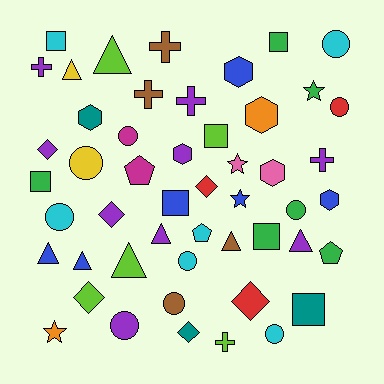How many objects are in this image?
There are 50 objects.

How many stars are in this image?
There are 4 stars.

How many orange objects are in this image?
There are 2 orange objects.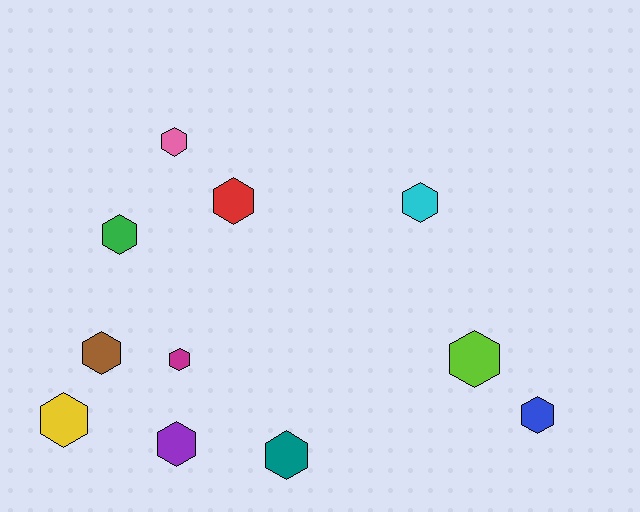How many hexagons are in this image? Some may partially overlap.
There are 11 hexagons.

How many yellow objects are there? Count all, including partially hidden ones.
There is 1 yellow object.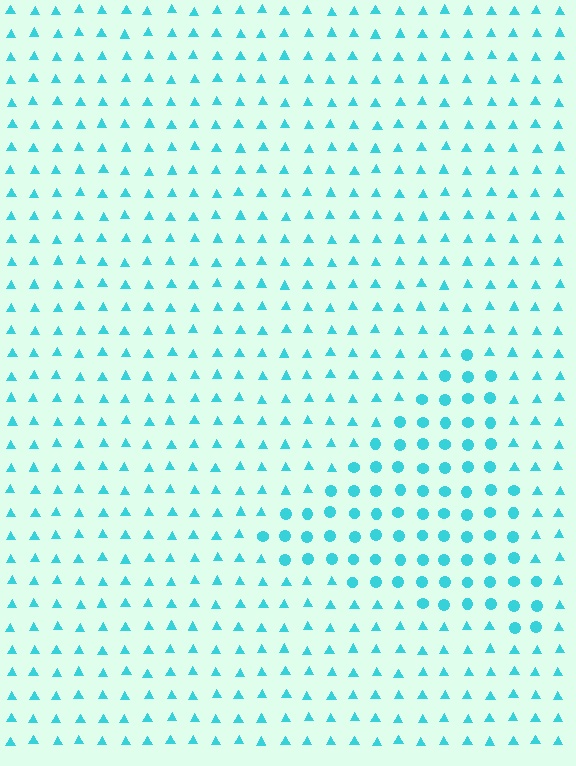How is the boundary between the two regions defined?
The boundary is defined by a change in element shape: circles inside vs. triangles outside. All elements share the same color and spacing.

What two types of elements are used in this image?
The image uses circles inside the triangle region and triangles outside it.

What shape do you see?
I see a triangle.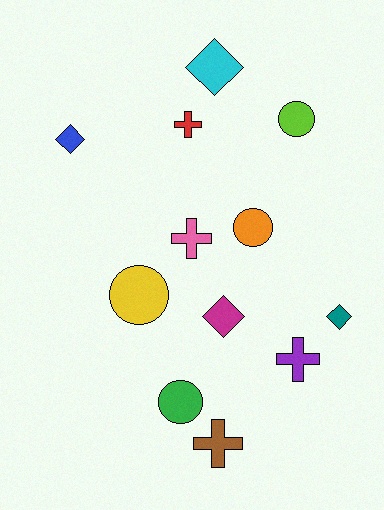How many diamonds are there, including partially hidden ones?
There are 4 diamonds.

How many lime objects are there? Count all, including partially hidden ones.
There is 1 lime object.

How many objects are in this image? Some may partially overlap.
There are 12 objects.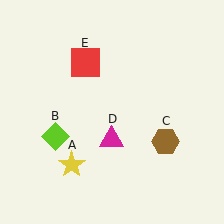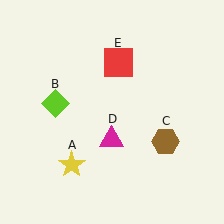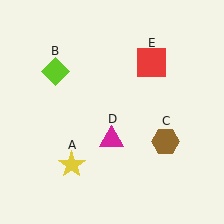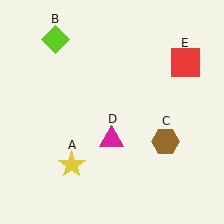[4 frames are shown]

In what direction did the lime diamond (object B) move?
The lime diamond (object B) moved up.